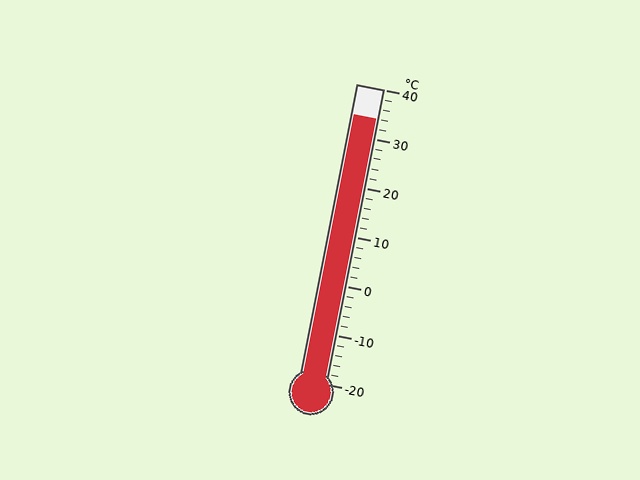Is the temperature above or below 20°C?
The temperature is above 20°C.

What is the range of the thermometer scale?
The thermometer scale ranges from -20°C to 40°C.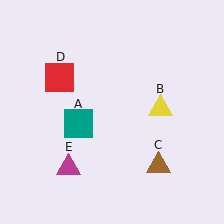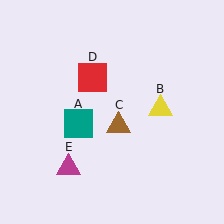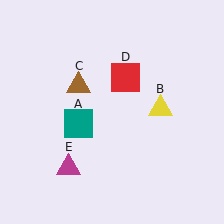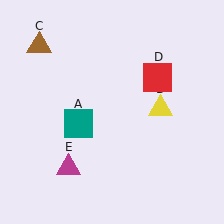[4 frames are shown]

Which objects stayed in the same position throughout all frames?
Teal square (object A) and yellow triangle (object B) and magenta triangle (object E) remained stationary.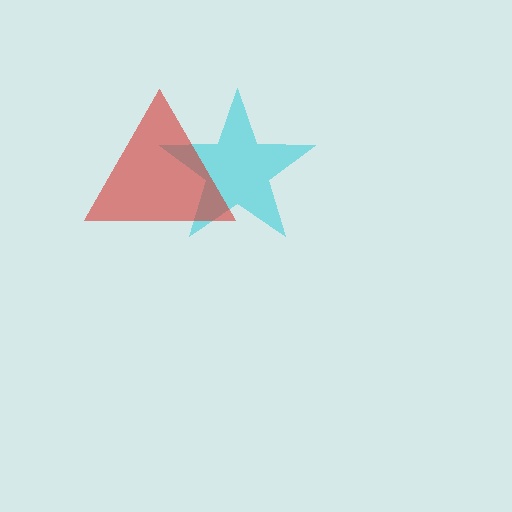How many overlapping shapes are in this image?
There are 2 overlapping shapes in the image.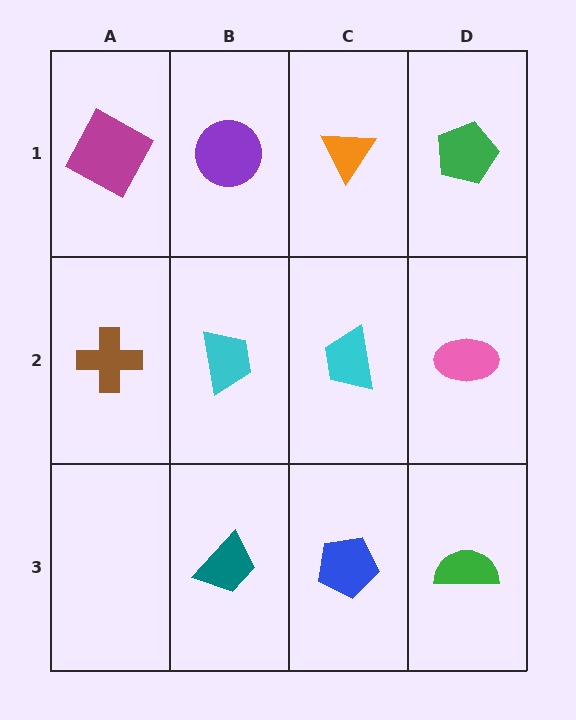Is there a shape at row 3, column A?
No, that cell is empty.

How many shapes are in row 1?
4 shapes.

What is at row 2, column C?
A cyan trapezoid.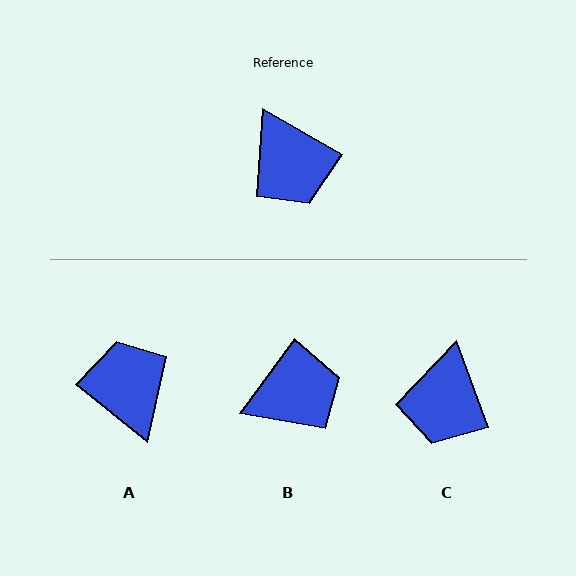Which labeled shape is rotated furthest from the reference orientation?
A, about 171 degrees away.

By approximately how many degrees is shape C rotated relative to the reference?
Approximately 40 degrees clockwise.